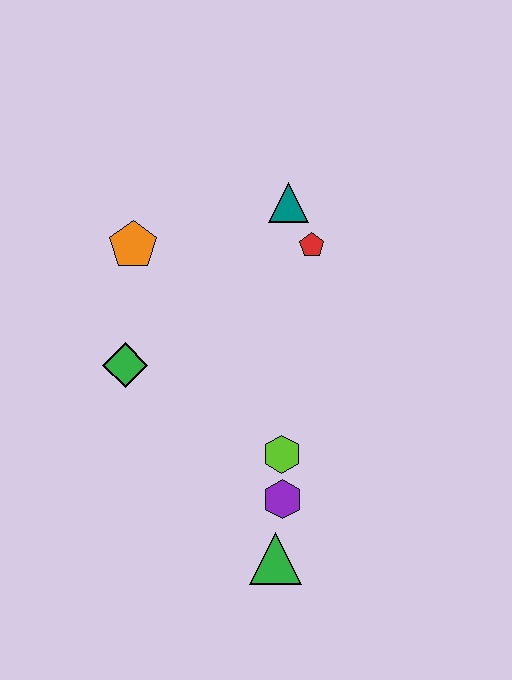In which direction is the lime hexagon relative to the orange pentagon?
The lime hexagon is below the orange pentagon.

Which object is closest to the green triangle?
The purple hexagon is closest to the green triangle.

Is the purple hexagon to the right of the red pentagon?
No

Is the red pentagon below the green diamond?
No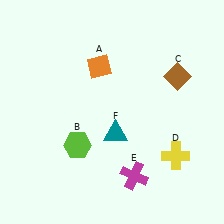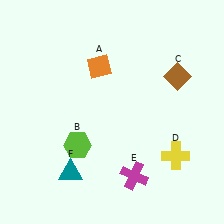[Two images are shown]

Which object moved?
The teal triangle (F) moved left.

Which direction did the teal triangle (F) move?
The teal triangle (F) moved left.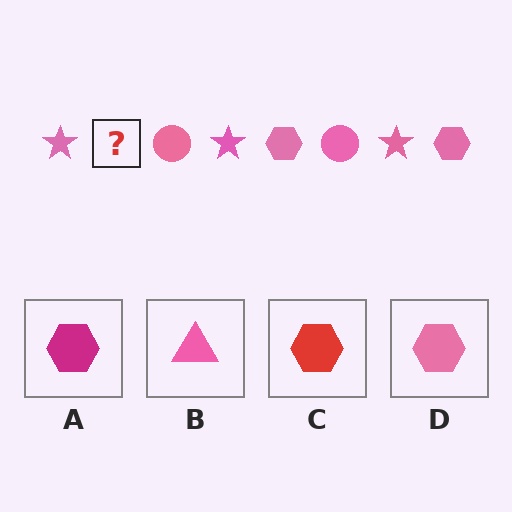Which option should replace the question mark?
Option D.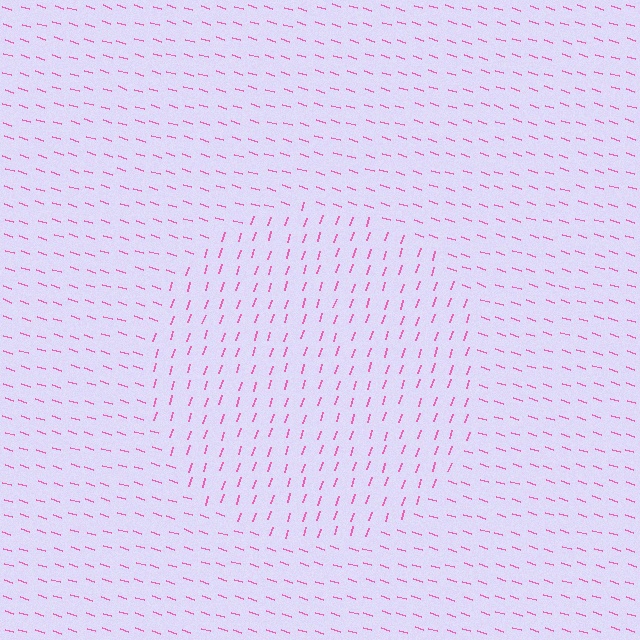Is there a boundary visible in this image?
Yes, there is a texture boundary formed by a change in line orientation.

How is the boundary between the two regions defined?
The boundary is defined purely by a change in line orientation (approximately 90 degrees difference). All lines are the same color and thickness.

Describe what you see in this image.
The image is filled with small pink line segments. A circle region in the image has lines oriented differently from the surrounding lines, creating a visible texture boundary.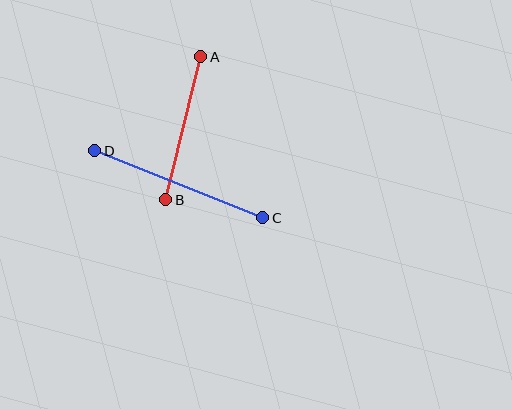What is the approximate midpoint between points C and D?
The midpoint is at approximately (179, 184) pixels.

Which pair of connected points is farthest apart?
Points C and D are farthest apart.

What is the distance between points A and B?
The distance is approximately 147 pixels.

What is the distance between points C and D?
The distance is approximately 181 pixels.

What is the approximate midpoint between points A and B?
The midpoint is at approximately (183, 128) pixels.